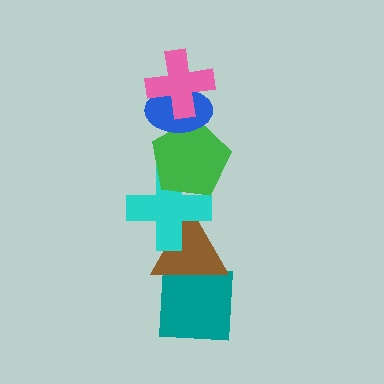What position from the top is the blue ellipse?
The blue ellipse is 2nd from the top.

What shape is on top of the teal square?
The brown triangle is on top of the teal square.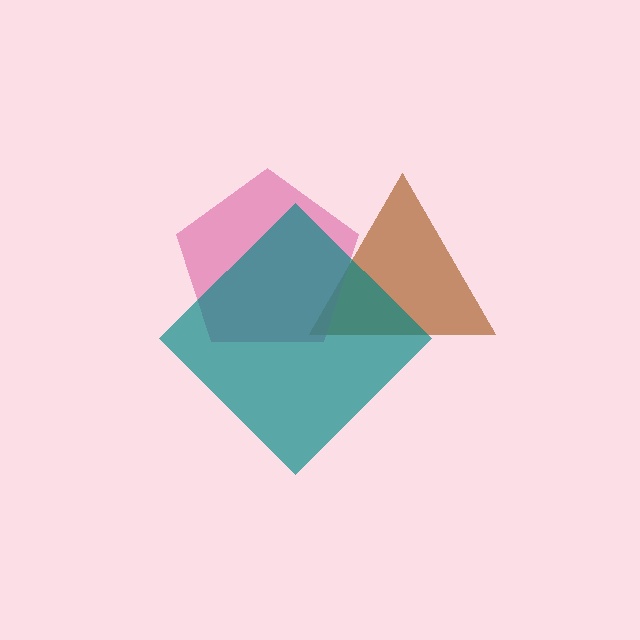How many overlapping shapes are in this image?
There are 3 overlapping shapes in the image.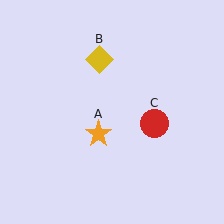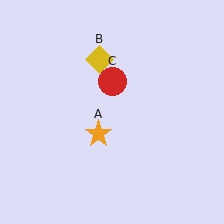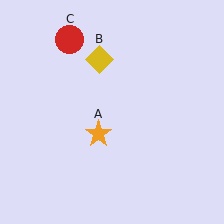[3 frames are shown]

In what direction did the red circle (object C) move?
The red circle (object C) moved up and to the left.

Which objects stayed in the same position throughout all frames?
Orange star (object A) and yellow diamond (object B) remained stationary.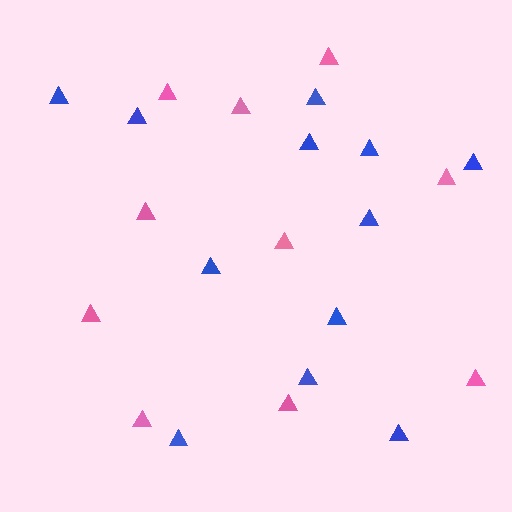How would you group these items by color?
There are 2 groups: one group of blue triangles (12) and one group of pink triangles (10).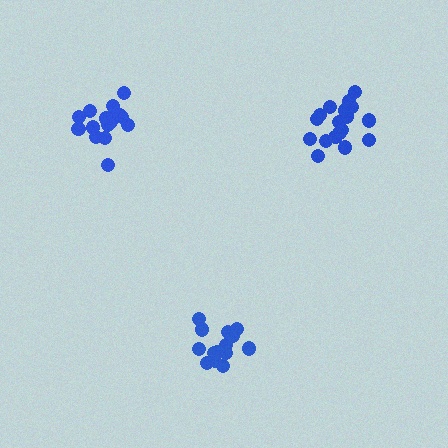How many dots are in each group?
Group 1: 16 dots, Group 2: 16 dots, Group 3: 19 dots (51 total).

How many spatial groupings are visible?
There are 3 spatial groupings.